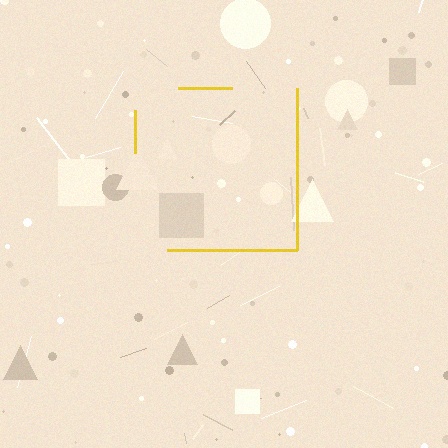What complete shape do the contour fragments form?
The contour fragments form a square.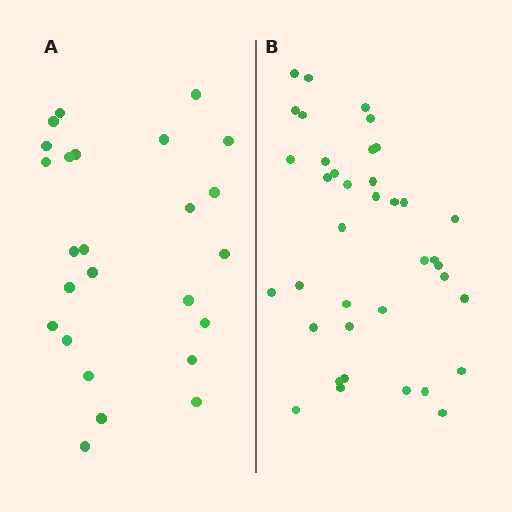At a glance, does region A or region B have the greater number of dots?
Region B (the right region) has more dots.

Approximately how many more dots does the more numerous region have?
Region B has approximately 15 more dots than region A.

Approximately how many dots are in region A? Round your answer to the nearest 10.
About 20 dots. (The exact count is 25, which rounds to 20.)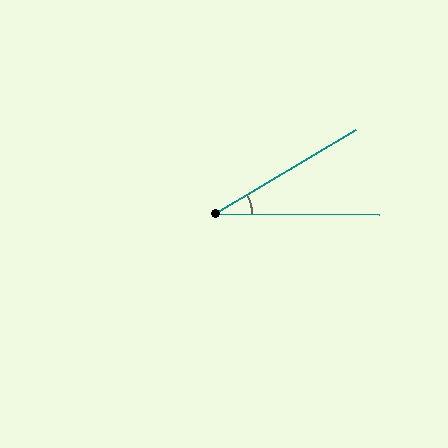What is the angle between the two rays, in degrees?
Approximately 31 degrees.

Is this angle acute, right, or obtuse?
It is acute.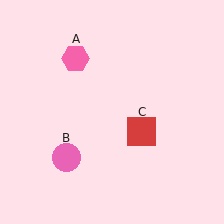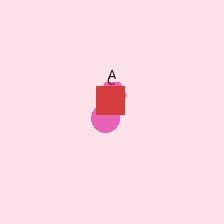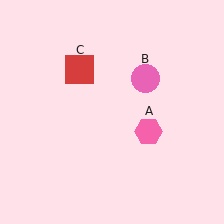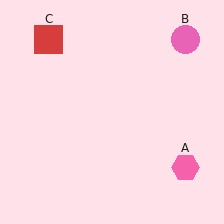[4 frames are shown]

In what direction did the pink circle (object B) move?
The pink circle (object B) moved up and to the right.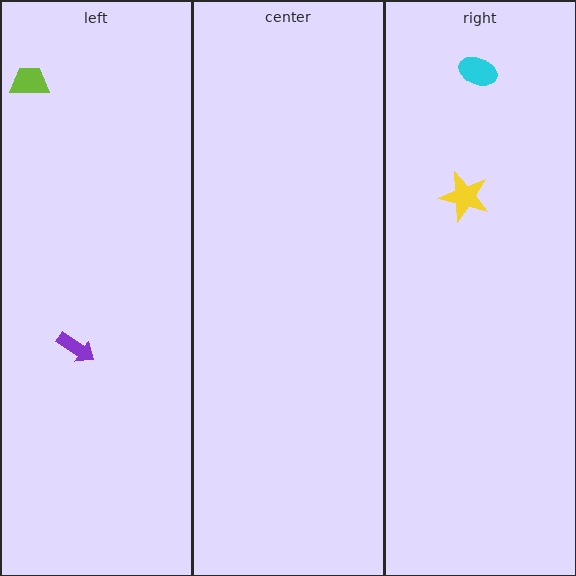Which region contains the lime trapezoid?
The left region.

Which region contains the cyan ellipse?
The right region.